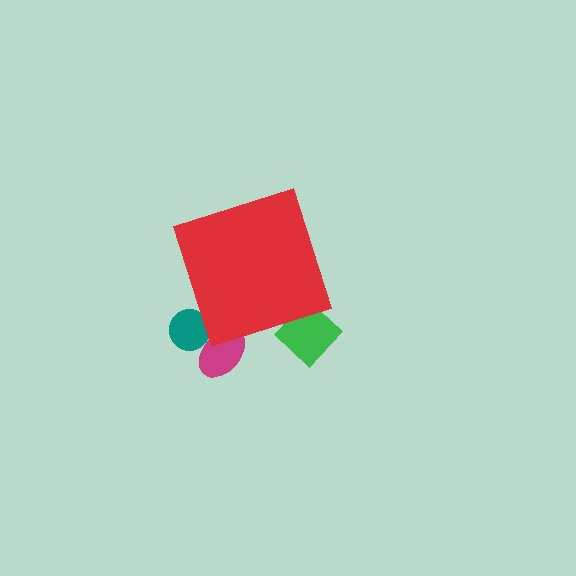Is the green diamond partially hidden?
Yes, the green diamond is partially hidden behind the red diamond.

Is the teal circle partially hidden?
Yes, the teal circle is partially hidden behind the red diamond.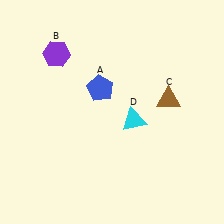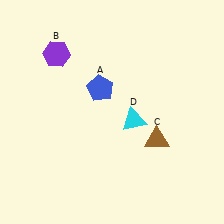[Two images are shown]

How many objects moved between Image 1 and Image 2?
1 object moved between the two images.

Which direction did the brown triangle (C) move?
The brown triangle (C) moved down.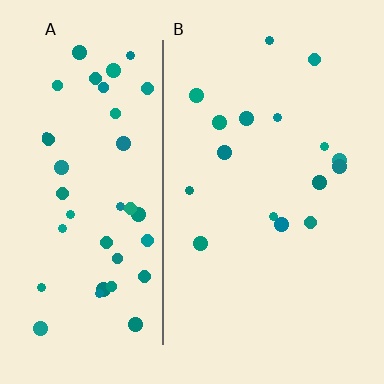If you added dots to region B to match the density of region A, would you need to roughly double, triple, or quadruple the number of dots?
Approximately triple.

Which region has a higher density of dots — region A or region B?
A (the left).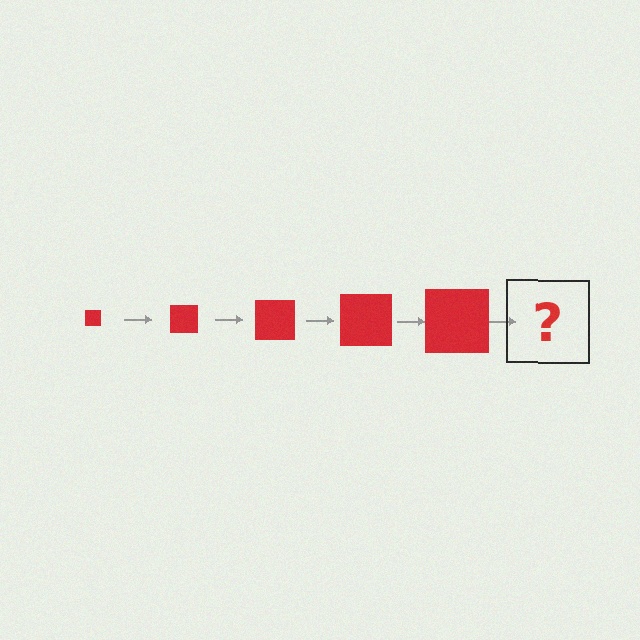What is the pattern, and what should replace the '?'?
The pattern is that the square gets progressively larger each step. The '?' should be a red square, larger than the previous one.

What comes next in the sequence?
The next element should be a red square, larger than the previous one.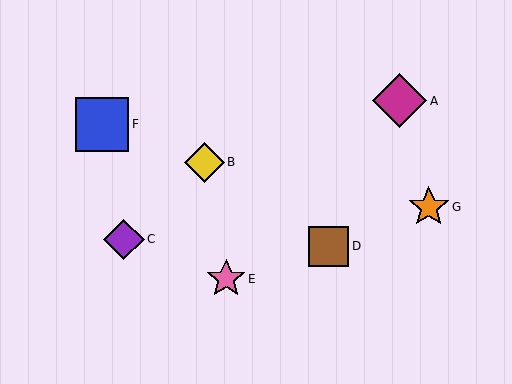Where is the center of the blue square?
The center of the blue square is at (102, 124).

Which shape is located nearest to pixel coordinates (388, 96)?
The magenta diamond (labeled A) at (399, 101) is nearest to that location.